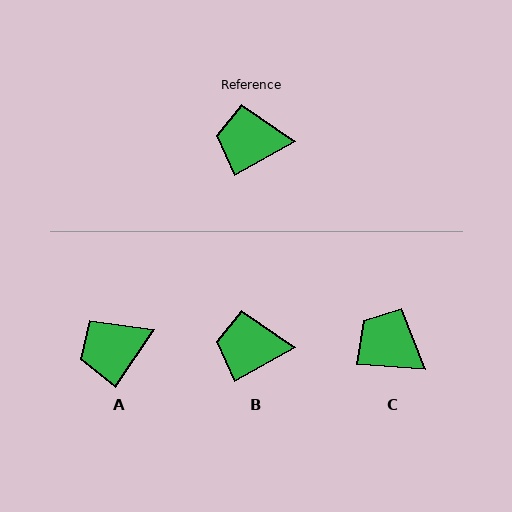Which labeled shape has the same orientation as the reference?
B.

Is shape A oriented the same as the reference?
No, it is off by about 27 degrees.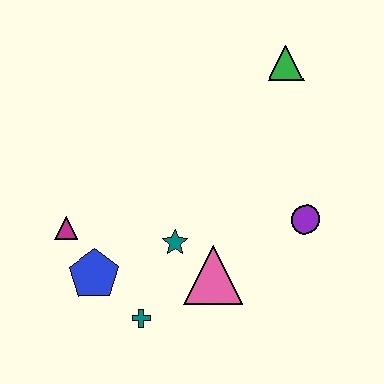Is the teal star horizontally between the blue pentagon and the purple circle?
Yes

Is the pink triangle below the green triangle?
Yes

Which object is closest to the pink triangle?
The teal star is closest to the pink triangle.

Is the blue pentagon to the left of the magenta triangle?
No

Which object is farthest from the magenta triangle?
The green triangle is farthest from the magenta triangle.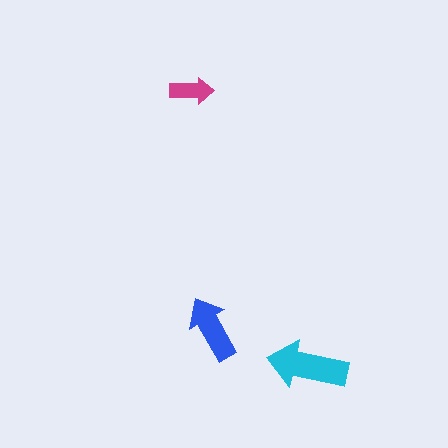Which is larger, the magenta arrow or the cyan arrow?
The cyan one.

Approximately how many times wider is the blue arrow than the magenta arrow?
About 1.5 times wider.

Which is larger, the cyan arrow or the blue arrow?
The cyan one.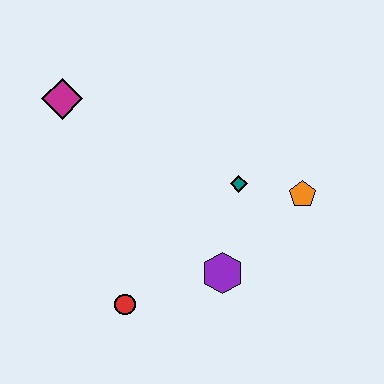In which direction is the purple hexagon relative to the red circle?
The purple hexagon is to the right of the red circle.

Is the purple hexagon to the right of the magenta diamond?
Yes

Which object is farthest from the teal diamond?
The magenta diamond is farthest from the teal diamond.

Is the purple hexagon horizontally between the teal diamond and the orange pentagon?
No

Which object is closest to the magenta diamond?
The teal diamond is closest to the magenta diamond.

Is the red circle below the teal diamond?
Yes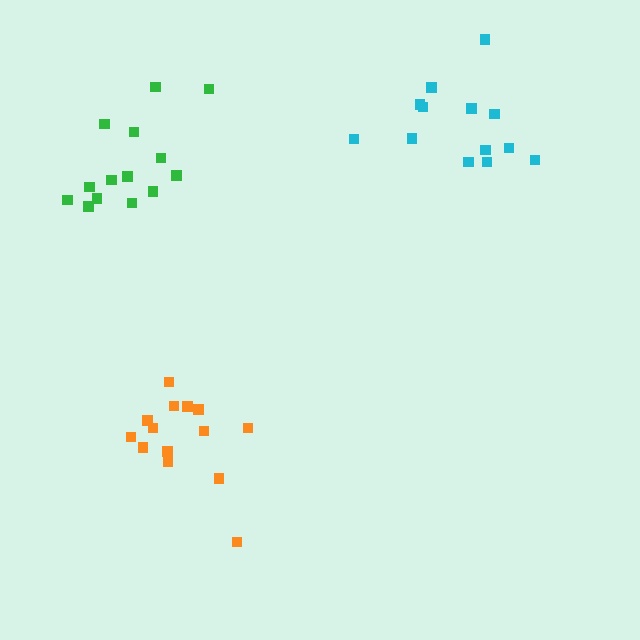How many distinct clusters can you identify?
There are 3 distinct clusters.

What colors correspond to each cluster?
The clusters are colored: orange, cyan, green.